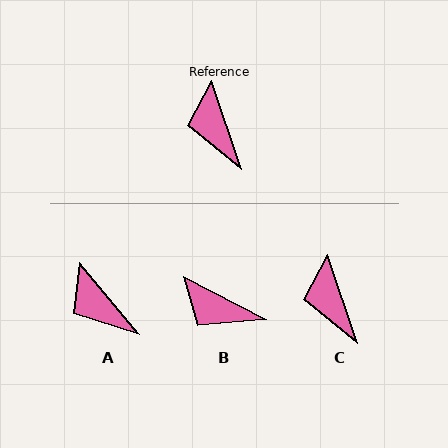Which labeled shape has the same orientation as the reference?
C.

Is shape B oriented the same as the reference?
No, it is off by about 45 degrees.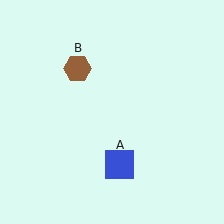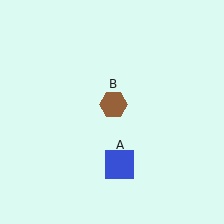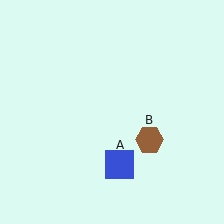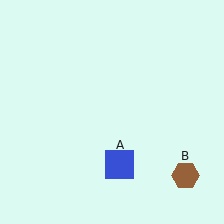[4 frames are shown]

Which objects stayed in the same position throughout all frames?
Blue square (object A) remained stationary.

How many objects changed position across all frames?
1 object changed position: brown hexagon (object B).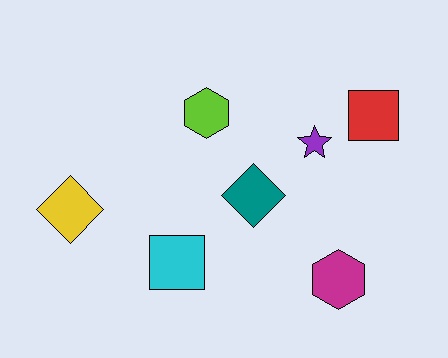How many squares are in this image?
There are 2 squares.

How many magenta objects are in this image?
There is 1 magenta object.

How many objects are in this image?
There are 7 objects.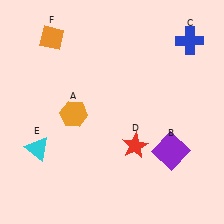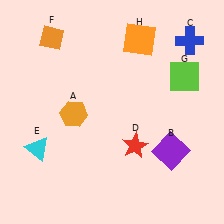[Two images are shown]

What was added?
A lime square (G), an orange square (H) were added in Image 2.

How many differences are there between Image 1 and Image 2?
There are 2 differences between the two images.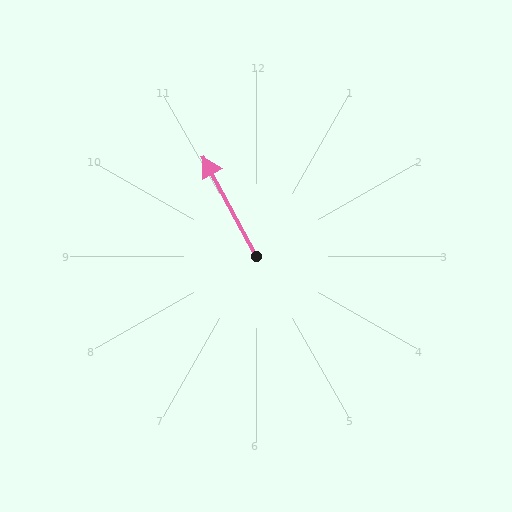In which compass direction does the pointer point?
Northwest.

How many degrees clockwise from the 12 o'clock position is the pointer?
Approximately 332 degrees.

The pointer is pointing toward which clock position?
Roughly 11 o'clock.